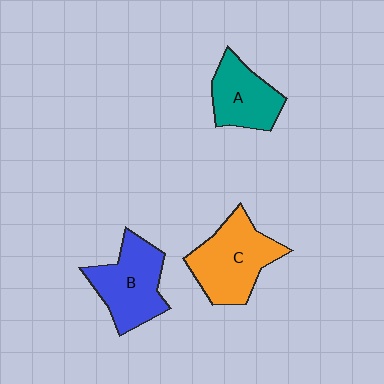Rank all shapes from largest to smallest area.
From largest to smallest: C (orange), B (blue), A (teal).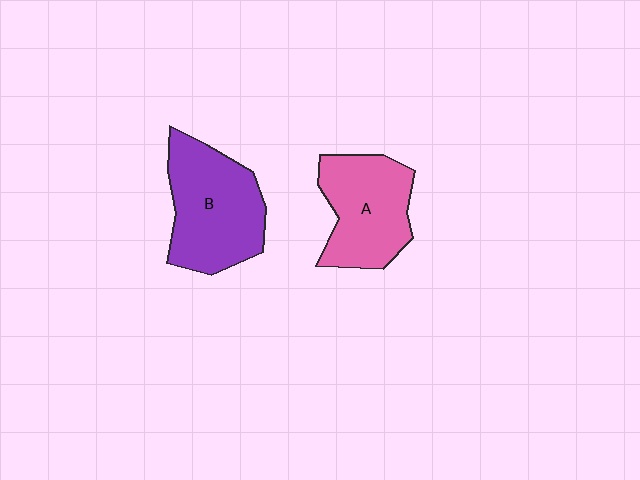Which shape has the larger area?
Shape B (purple).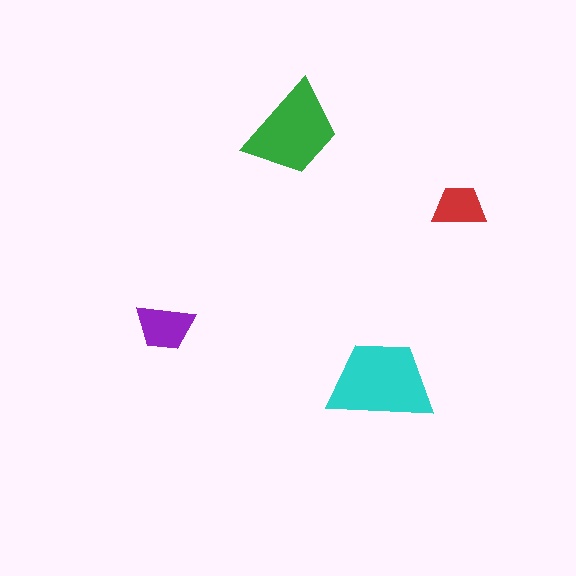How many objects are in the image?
There are 4 objects in the image.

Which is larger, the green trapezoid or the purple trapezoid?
The green one.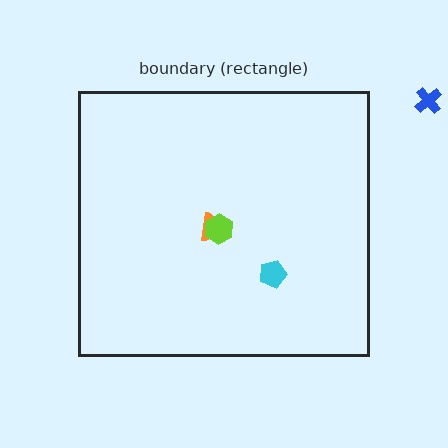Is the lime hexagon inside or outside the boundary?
Inside.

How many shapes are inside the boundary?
3 inside, 1 outside.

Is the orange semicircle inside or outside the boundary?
Inside.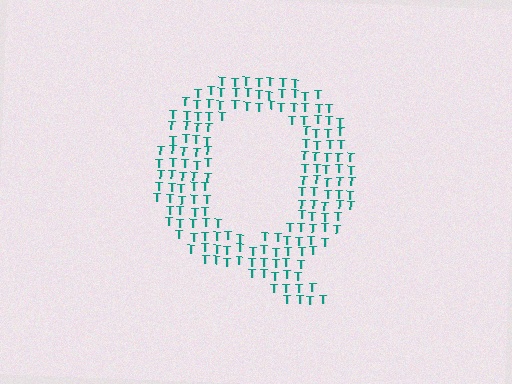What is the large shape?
The large shape is the letter Q.